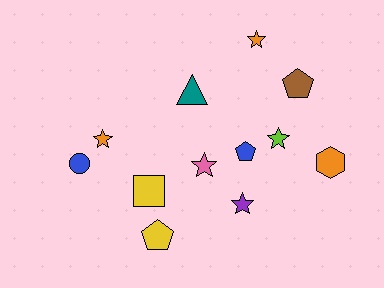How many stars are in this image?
There are 5 stars.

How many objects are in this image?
There are 12 objects.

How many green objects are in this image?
There are no green objects.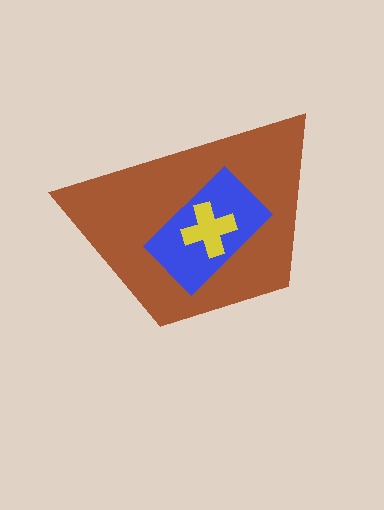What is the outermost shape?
The brown trapezoid.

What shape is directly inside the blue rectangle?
The yellow cross.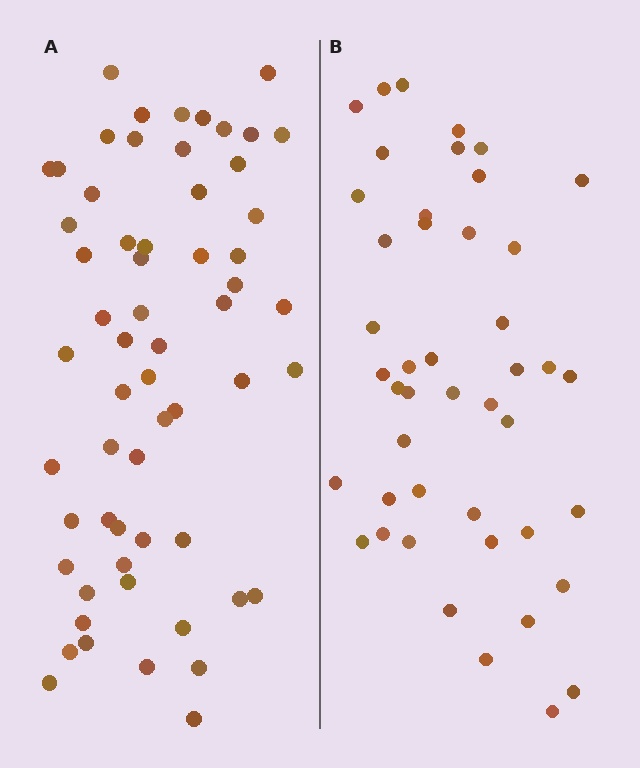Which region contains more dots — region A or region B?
Region A (the left region) has more dots.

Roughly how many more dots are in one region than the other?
Region A has approximately 15 more dots than region B.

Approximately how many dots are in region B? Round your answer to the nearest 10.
About 40 dots. (The exact count is 45, which rounds to 40.)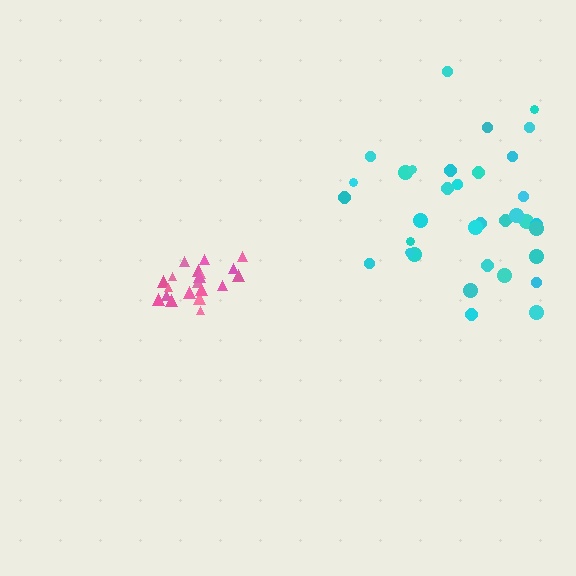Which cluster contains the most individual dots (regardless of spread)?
Cyan (34).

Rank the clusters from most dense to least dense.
pink, cyan.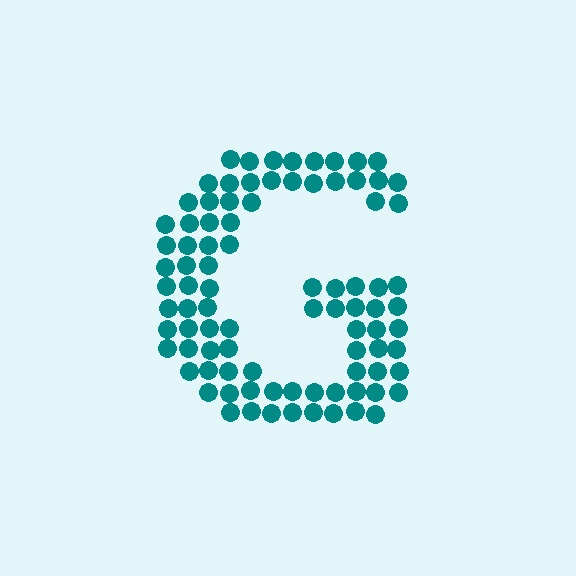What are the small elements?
The small elements are circles.